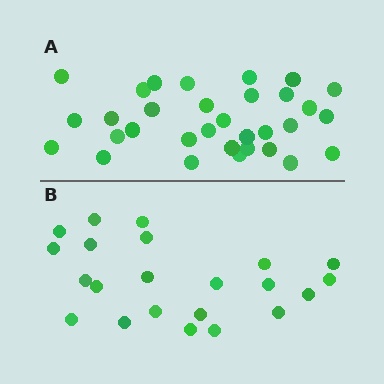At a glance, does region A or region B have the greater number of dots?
Region A (the top region) has more dots.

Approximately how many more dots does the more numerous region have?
Region A has roughly 10 or so more dots than region B.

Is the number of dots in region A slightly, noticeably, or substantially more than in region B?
Region A has substantially more. The ratio is roughly 1.5 to 1.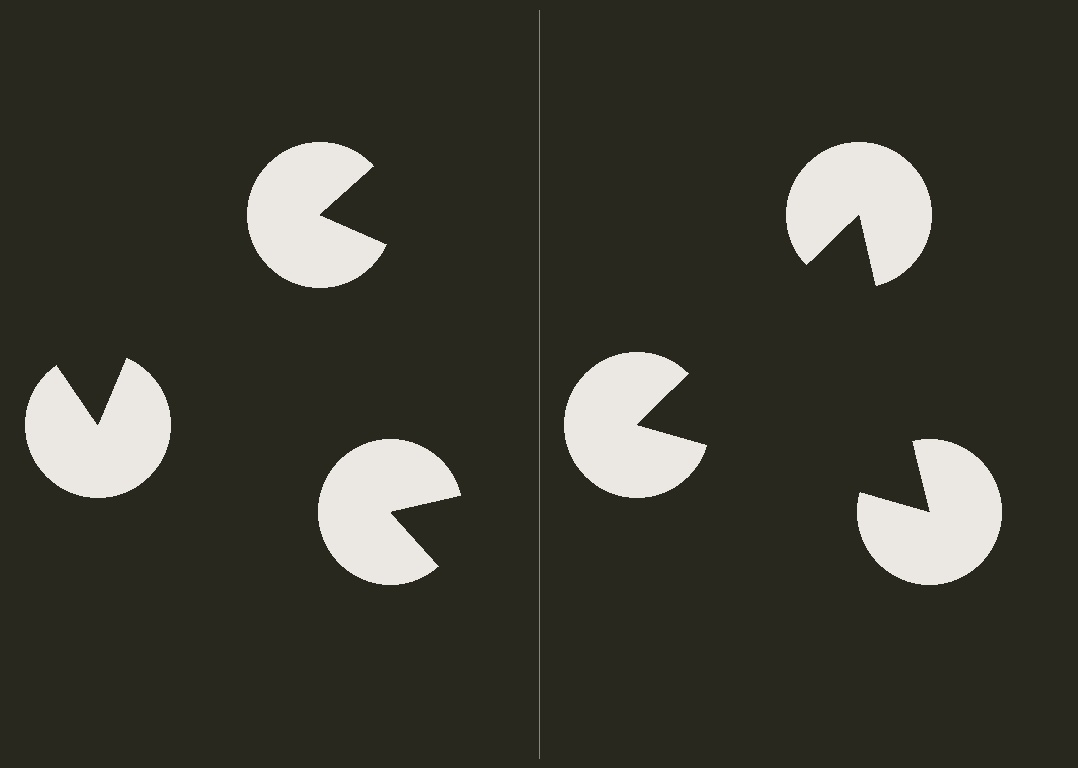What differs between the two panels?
The pac-man discs are positioned identically on both sides; only the wedge orientations differ. On the right they align to a triangle; on the left they are misaligned.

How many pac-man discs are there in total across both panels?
6 — 3 on each side.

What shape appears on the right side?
An illusory triangle.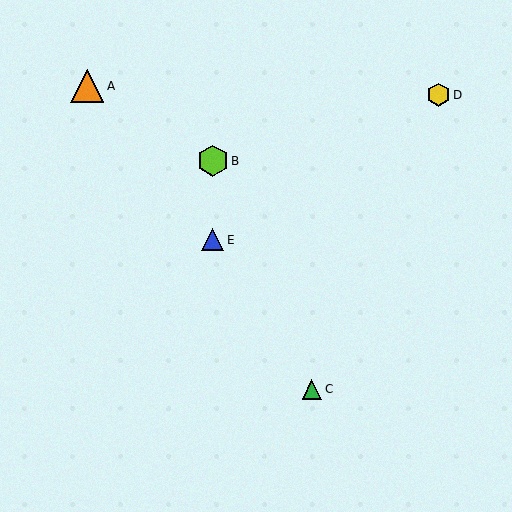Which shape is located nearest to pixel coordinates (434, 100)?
The yellow hexagon (labeled D) at (438, 95) is nearest to that location.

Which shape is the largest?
The orange triangle (labeled A) is the largest.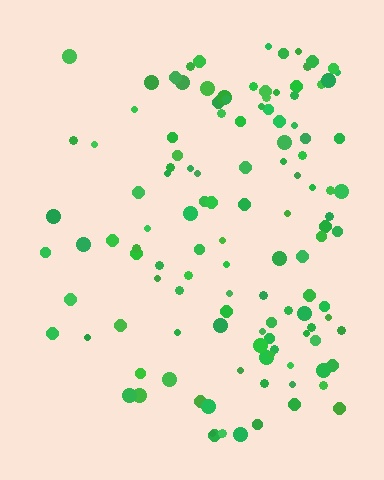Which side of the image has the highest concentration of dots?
The right.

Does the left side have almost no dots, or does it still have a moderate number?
Still a moderate number, just noticeably fewer than the right.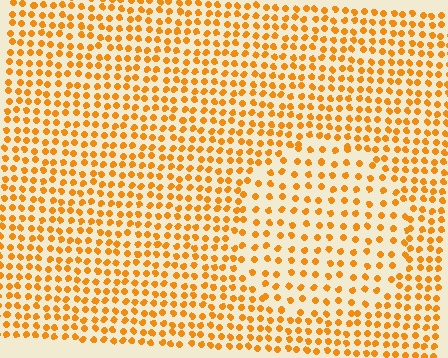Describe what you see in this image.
The image contains small orange elements arranged at two different densities. A circle-shaped region is visible where the elements are less densely packed than the surrounding area.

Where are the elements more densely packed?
The elements are more densely packed outside the circle boundary.